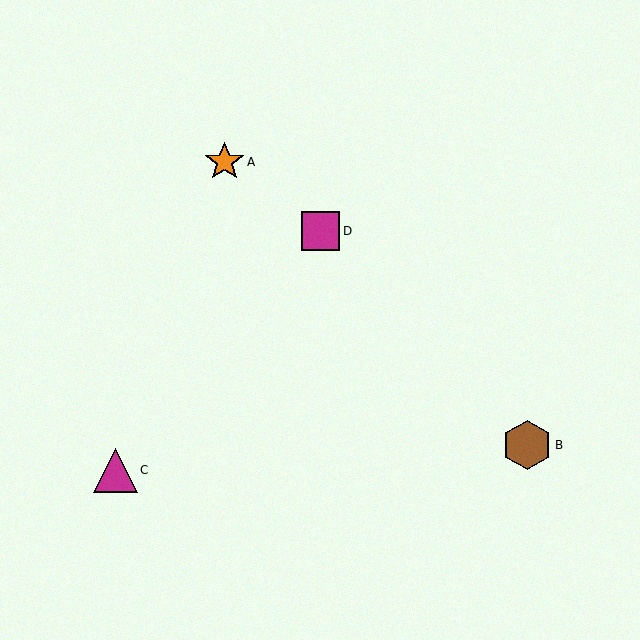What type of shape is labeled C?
Shape C is a magenta triangle.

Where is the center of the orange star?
The center of the orange star is at (224, 162).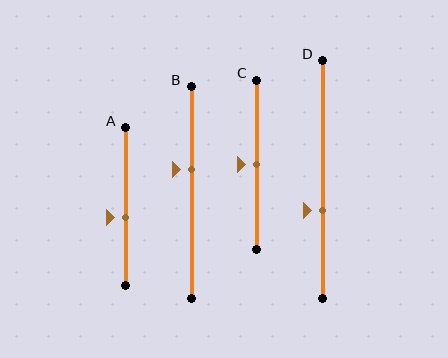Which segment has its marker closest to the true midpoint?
Segment C has its marker closest to the true midpoint.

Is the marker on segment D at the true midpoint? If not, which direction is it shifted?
No, the marker on segment D is shifted downward by about 13% of the segment length.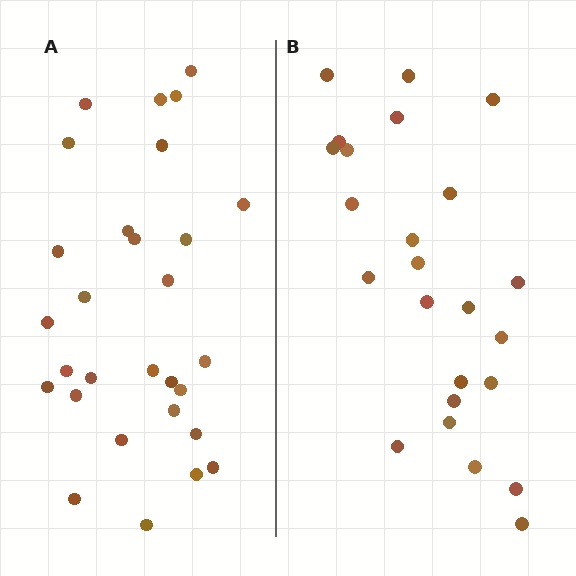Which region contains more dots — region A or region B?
Region A (the left region) has more dots.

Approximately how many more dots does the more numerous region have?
Region A has about 5 more dots than region B.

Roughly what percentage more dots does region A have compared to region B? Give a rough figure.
About 20% more.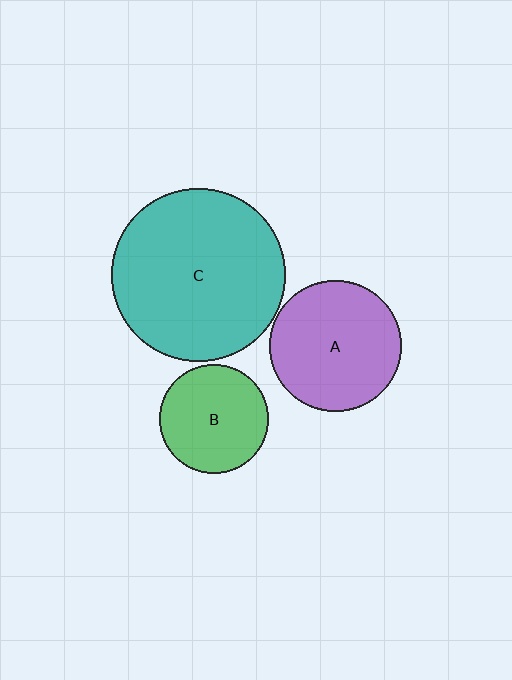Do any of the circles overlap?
No, none of the circles overlap.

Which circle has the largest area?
Circle C (teal).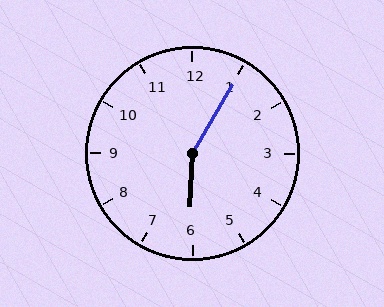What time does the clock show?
6:05.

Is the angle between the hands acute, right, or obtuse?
It is obtuse.